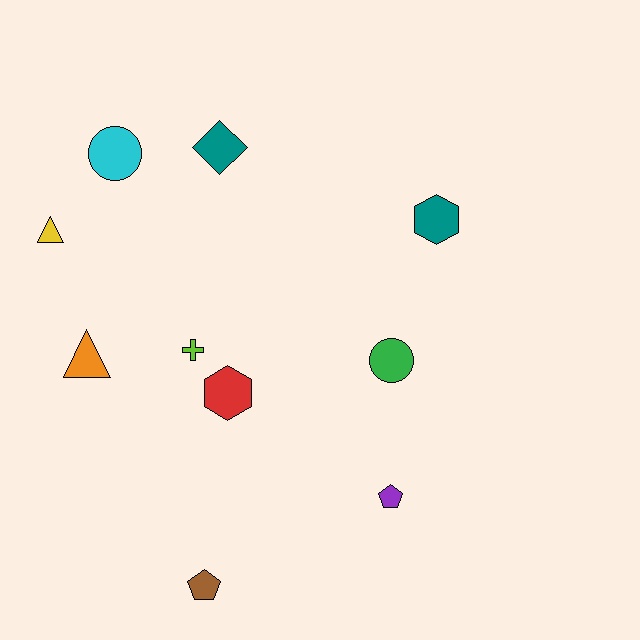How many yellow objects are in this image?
There is 1 yellow object.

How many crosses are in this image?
There is 1 cross.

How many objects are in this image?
There are 10 objects.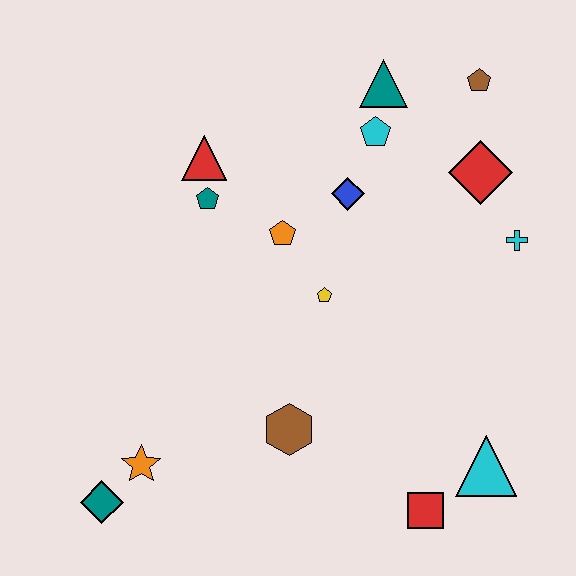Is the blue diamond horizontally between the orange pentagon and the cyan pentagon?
Yes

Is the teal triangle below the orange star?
No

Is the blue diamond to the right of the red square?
No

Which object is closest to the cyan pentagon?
The teal triangle is closest to the cyan pentagon.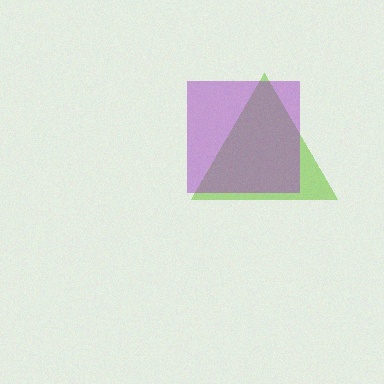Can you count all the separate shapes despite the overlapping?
Yes, there are 2 separate shapes.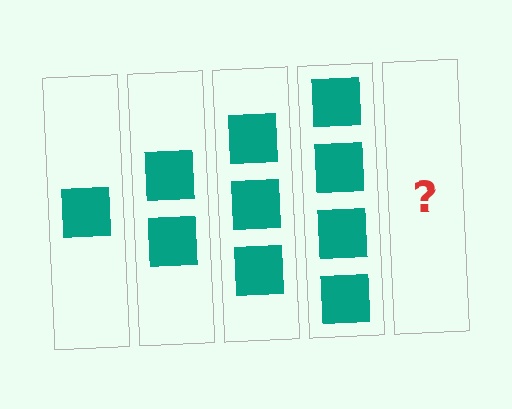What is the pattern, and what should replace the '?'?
The pattern is that each step adds one more square. The '?' should be 5 squares.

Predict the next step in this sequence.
The next step is 5 squares.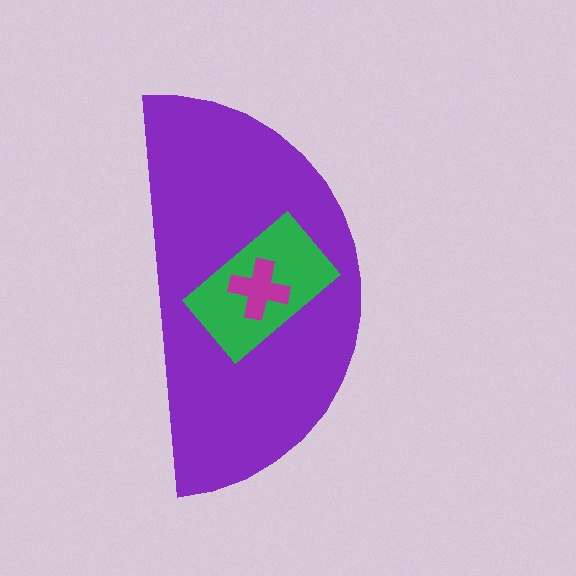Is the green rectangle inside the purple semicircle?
Yes.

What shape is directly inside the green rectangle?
The magenta cross.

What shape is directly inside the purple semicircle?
The green rectangle.